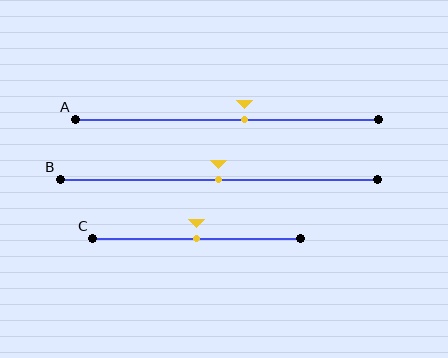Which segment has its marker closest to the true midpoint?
Segment B has its marker closest to the true midpoint.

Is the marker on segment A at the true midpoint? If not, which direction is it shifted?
No, the marker on segment A is shifted to the right by about 6% of the segment length.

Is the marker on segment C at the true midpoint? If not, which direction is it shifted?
Yes, the marker on segment C is at the true midpoint.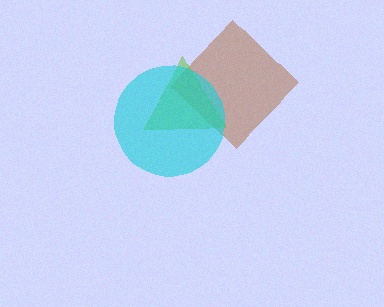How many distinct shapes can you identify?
There are 3 distinct shapes: a brown diamond, a lime triangle, a cyan circle.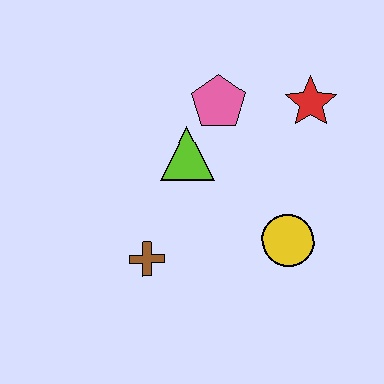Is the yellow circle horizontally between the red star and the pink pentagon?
Yes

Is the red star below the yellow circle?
No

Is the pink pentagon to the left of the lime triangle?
No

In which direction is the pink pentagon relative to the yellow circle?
The pink pentagon is above the yellow circle.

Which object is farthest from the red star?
The brown cross is farthest from the red star.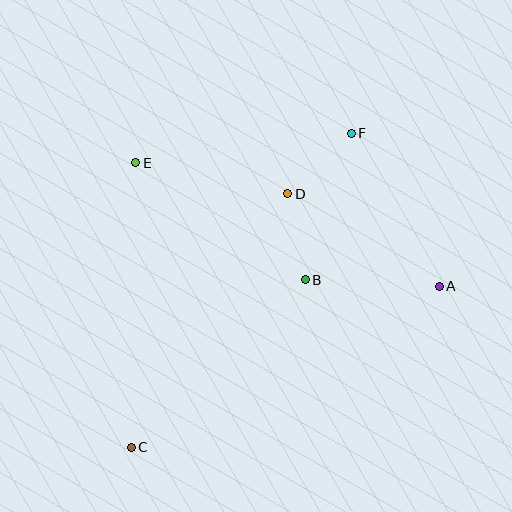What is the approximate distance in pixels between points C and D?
The distance between C and D is approximately 298 pixels.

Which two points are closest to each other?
Points B and D are closest to each other.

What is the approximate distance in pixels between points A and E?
The distance between A and E is approximately 328 pixels.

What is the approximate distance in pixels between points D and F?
The distance between D and F is approximately 88 pixels.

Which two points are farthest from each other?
Points C and F are farthest from each other.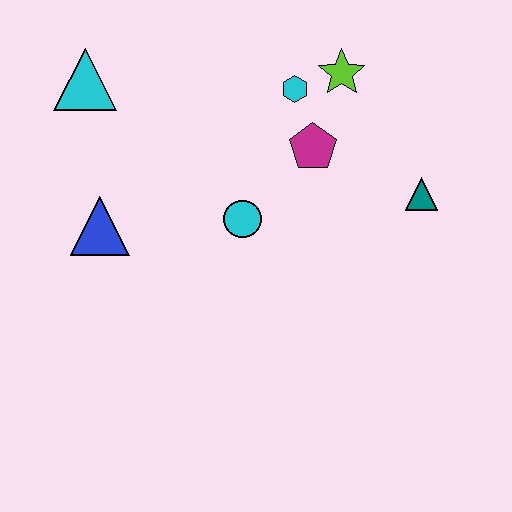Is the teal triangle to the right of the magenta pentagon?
Yes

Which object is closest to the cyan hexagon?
The lime star is closest to the cyan hexagon.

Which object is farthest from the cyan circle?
The cyan triangle is farthest from the cyan circle.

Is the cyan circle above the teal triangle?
No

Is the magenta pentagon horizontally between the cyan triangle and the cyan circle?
No